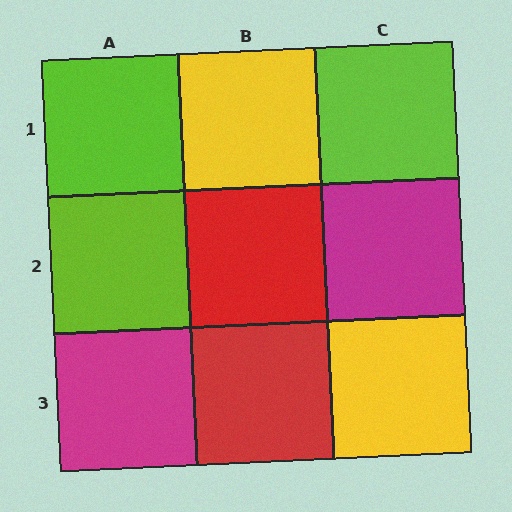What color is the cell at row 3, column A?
Magenta.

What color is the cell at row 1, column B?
Yellow.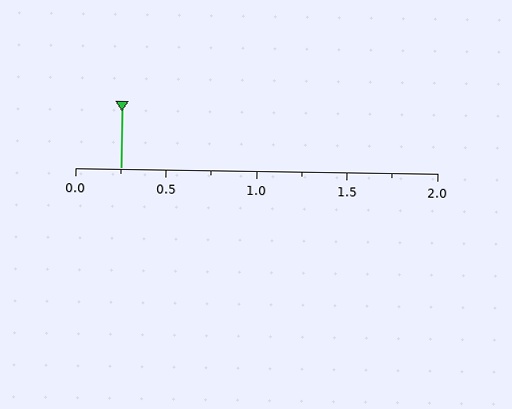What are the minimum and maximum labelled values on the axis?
The axis runs from 0.0 to 2.0.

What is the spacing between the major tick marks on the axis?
The major ticks are spaced 0.5 apart.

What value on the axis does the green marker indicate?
The marker indicates approximately 0.25.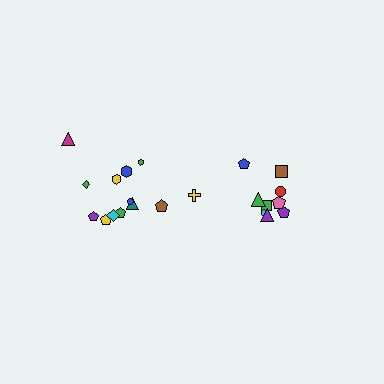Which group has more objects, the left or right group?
The left group.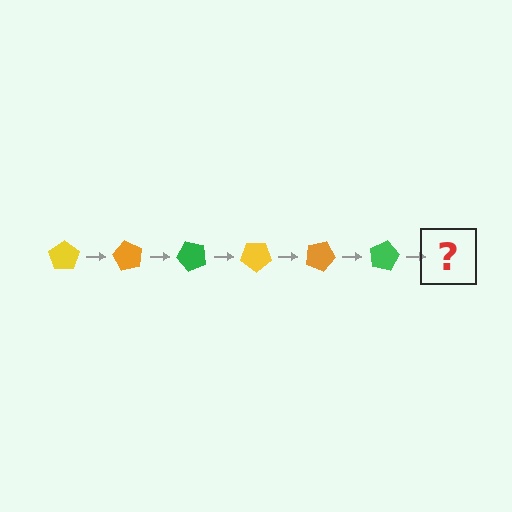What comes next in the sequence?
The next element should be a yellow pentagon, rotated 360 degrees from the start.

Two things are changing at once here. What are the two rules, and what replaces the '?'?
The two rules are that it rotates 60 degrees each step and the color cycles through yellow, orange, and green. The '?' should be a yellow pentagon, rotated 360 degrees from the start.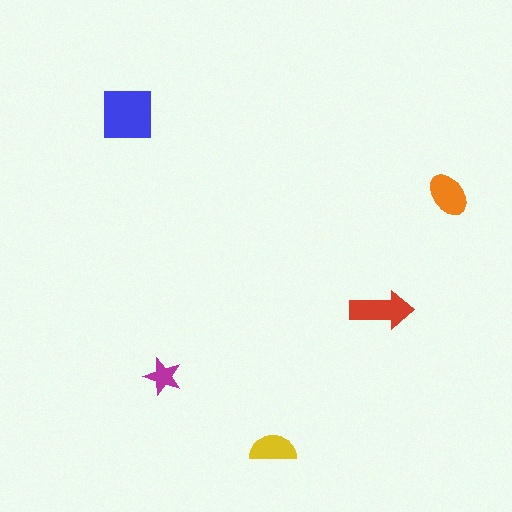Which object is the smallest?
The magenta star.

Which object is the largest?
The blue square.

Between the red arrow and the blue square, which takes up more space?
The blue square.